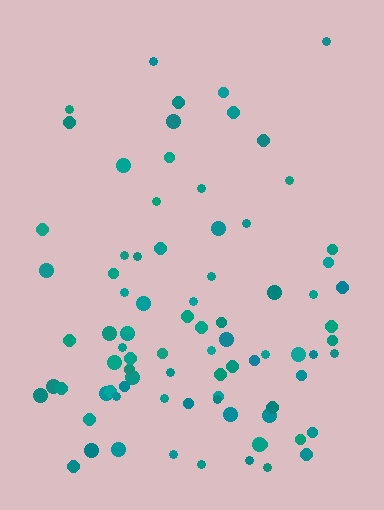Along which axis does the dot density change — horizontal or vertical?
Vertical.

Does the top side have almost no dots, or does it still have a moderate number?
Still a moderate number, just noticeably fewer than the bottom.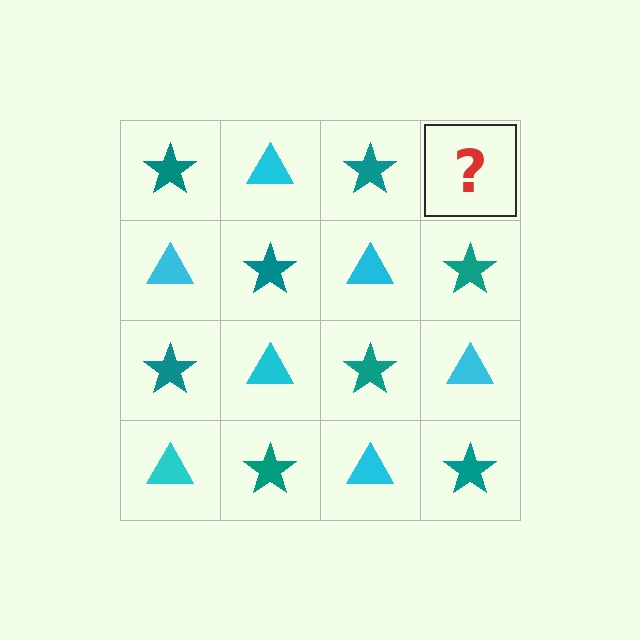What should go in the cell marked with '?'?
The missing cell should contain a cyan triangle.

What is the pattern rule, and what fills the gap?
The rule is that it alternates teal star and cyan triangle in a checkerboard pattern. The gap should be filled with a cyan triangle.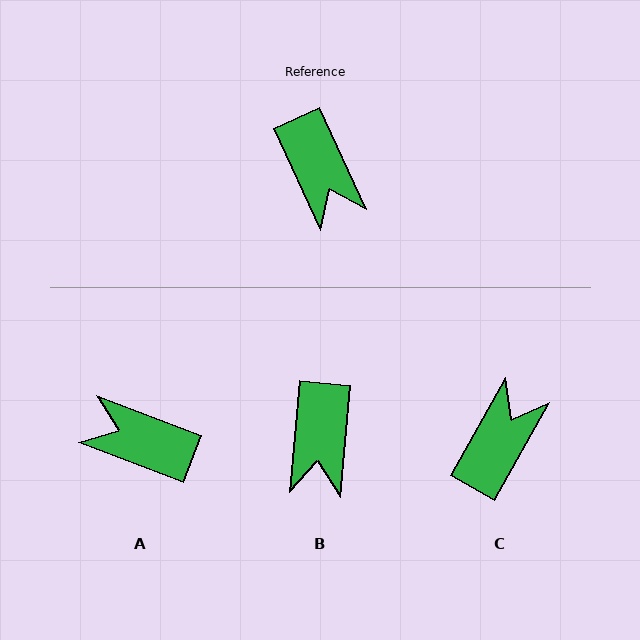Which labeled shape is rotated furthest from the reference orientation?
A, about 136 degrees away.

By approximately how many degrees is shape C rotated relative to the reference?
Approximately 125 degrees counter-clockwise.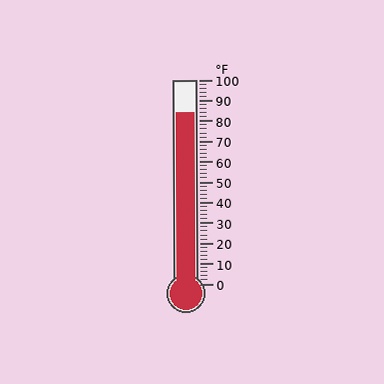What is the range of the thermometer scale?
The thermometer scale ranges from 0°F to 100°F.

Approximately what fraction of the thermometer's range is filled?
The thermometer is filled to approximately 85% of its range.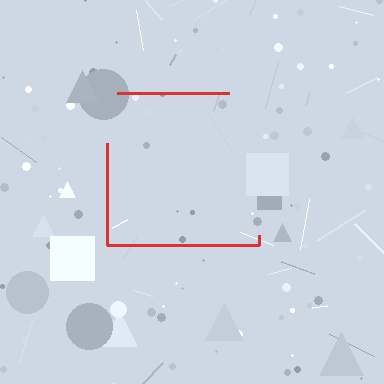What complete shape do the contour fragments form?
The contour fragments form a square.